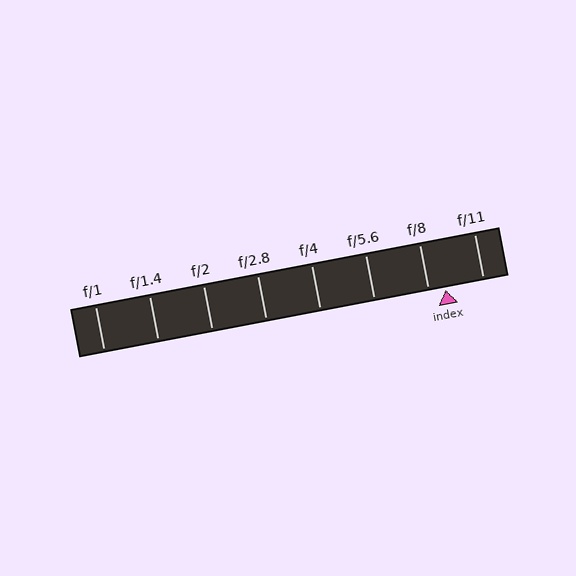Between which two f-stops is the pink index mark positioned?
The index mark is between f/8 and f/11.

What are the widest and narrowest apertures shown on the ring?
The widest aperture shown is f/1 and the narrowest is f/11.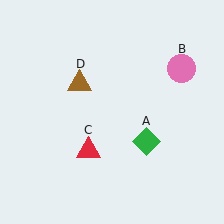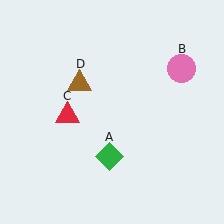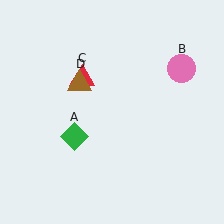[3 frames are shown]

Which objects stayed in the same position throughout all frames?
Pink circle (object B) and brown triangle (object D) remained stationary.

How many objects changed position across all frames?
2 objects changed position: green diamond (object A), red triangle (object C).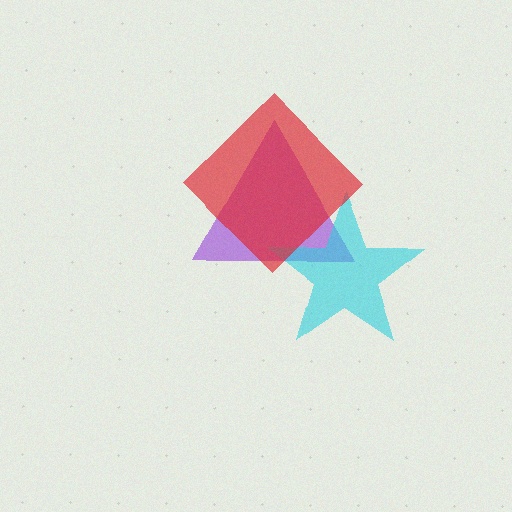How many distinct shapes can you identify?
There are 3 distinct shapes: a purple triangle, a cyan star, a red diamond.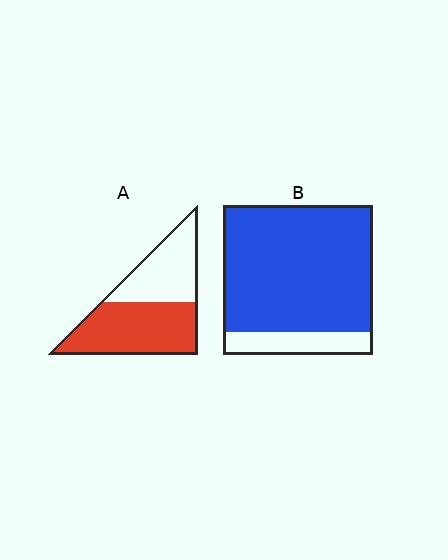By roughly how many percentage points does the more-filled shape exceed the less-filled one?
By roughly 25 percentage points (B over A).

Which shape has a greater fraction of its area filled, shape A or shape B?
Shape B.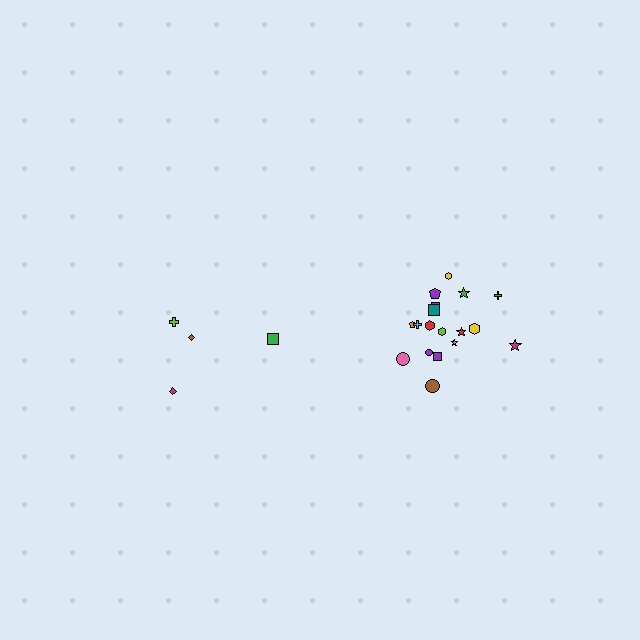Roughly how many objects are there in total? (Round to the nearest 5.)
Roughly 20 objects in total.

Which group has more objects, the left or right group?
The right group.